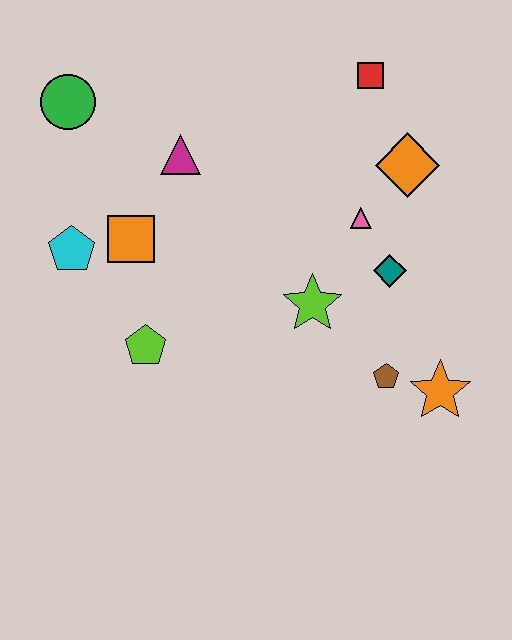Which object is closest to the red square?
The orange diamond is closest to the red square.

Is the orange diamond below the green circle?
Yes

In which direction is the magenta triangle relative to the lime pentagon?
The magenta triangle is above the lime pentagon.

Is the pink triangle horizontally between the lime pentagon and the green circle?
No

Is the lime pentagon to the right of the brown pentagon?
No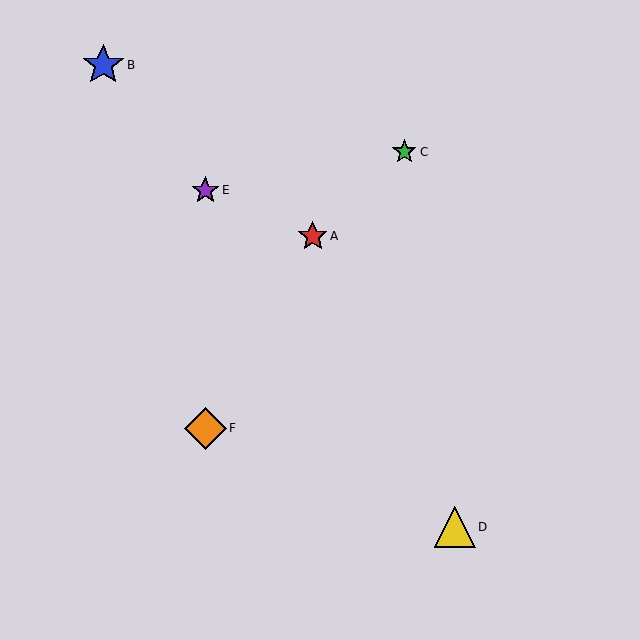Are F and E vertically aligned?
Yes, both are at x≈205.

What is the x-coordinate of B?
Object B is at x≈103.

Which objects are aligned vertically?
Objects E, F are aligned vertically.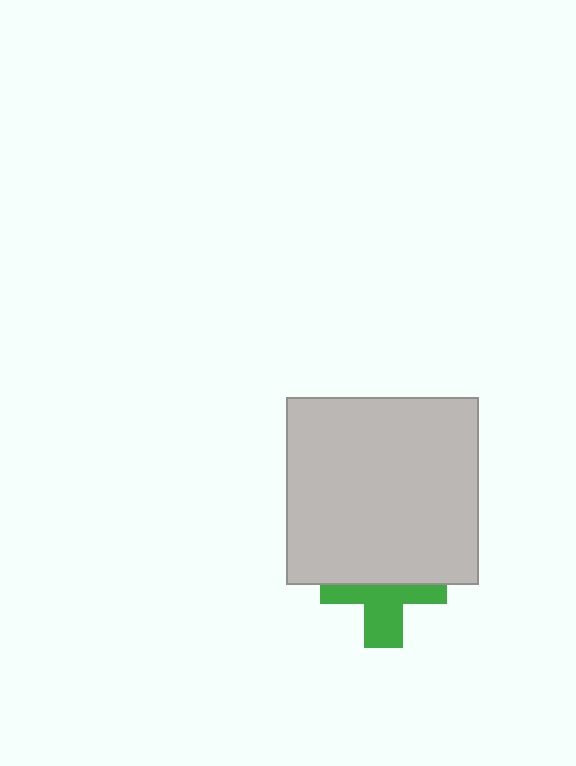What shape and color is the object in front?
The object in front is a light gray rectangle.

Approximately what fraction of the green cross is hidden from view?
Roughly 53% of the green cross is hidden behind the light gray rectangle.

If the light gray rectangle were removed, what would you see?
You would see the complete green cross.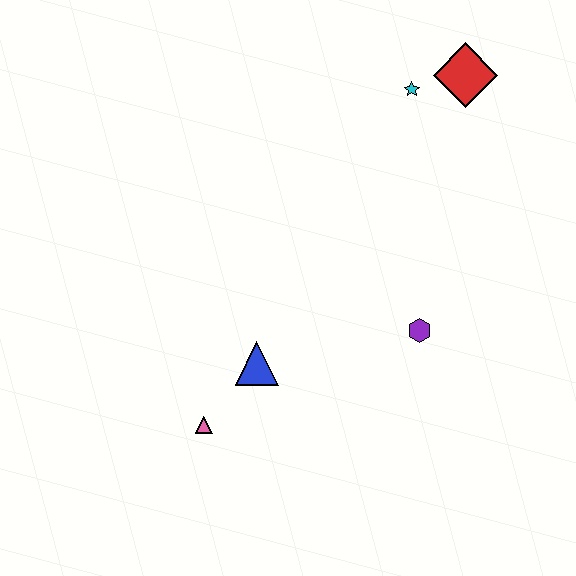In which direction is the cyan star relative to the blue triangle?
The cyan star is above the blue triangle.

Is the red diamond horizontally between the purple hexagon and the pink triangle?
No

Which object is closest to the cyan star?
The red diamond is closest to the cyan star.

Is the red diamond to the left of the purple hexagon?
No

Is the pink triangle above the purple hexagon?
No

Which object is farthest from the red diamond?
The pink triangle is farthest from the red diamond.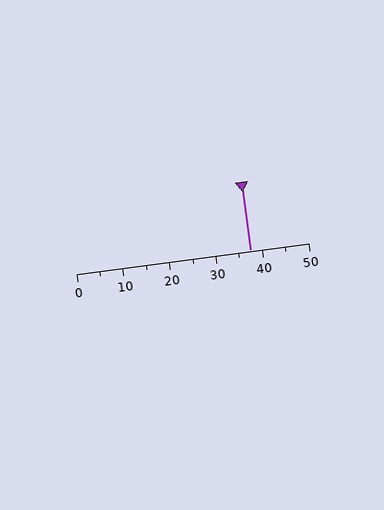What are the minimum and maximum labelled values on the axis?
The axis runs from 0 to 50.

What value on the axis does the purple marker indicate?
The marker indicates approximately 37.5.